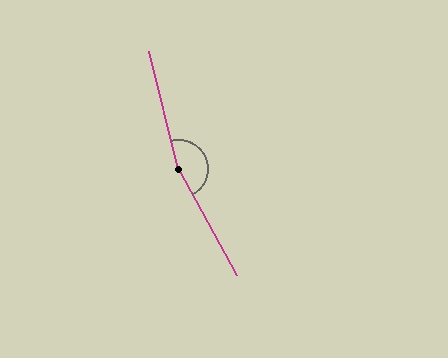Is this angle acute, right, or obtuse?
It is obtuse.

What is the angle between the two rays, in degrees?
Approximately 165 degrees.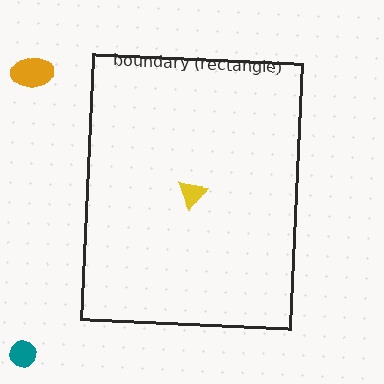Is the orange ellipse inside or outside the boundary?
Outside.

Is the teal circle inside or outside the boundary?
Outside.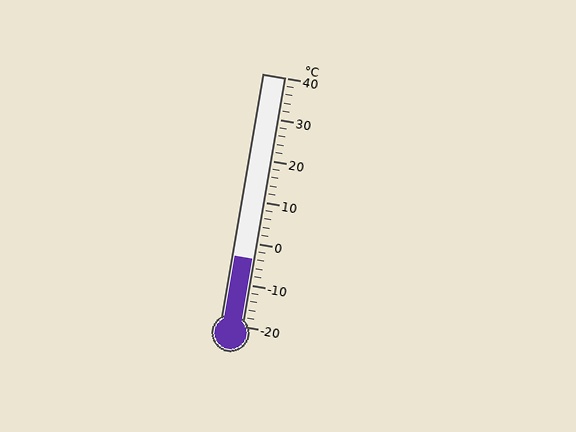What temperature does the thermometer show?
The thermometer shows approximately -4°C.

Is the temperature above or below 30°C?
The temperature is below 30°C.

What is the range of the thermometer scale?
The thermometer scale ranges from -20°C to 40°C.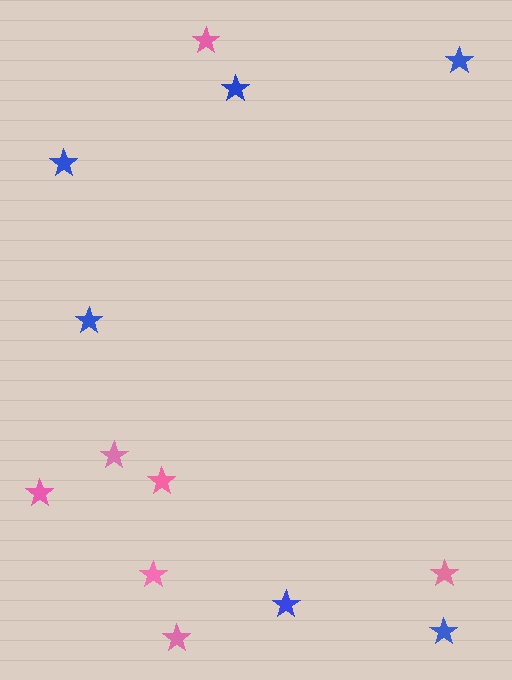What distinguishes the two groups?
There are 2 groups: one group of pink stars (7) and one group of blue stars (6).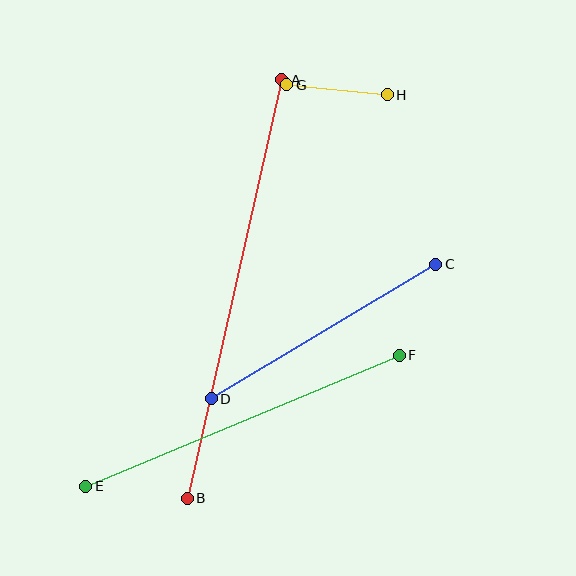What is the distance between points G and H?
The distance is approximately 101 pixels.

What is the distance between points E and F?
The distance is approximately 340 pixels.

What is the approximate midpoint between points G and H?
The midpoint is at approximately (337, 90) pixels.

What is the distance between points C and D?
The distance is approximately 262 pixels.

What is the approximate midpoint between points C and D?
The midpoint is at approximately (324, 331) pixels.